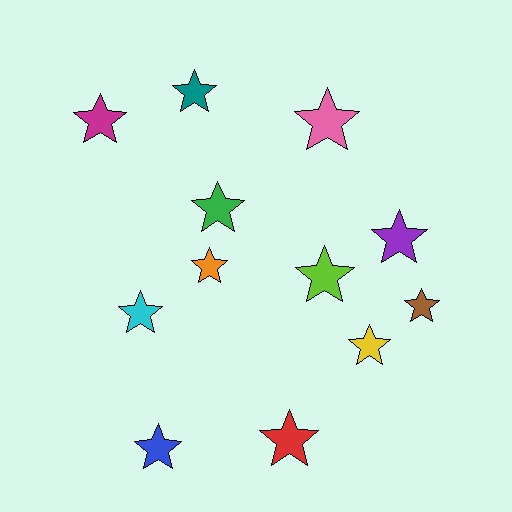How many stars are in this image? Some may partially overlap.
There are 12 stars.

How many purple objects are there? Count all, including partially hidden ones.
There is 1 purple object.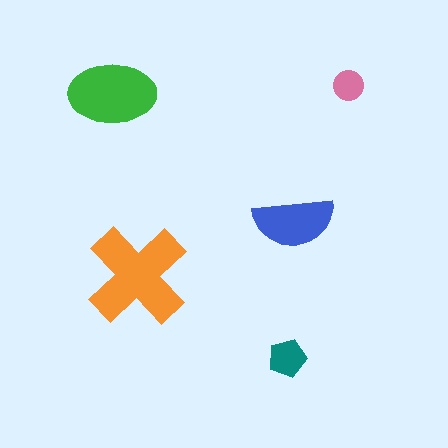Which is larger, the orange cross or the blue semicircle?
The orange cross.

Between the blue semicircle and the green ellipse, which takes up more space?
The green ellipse.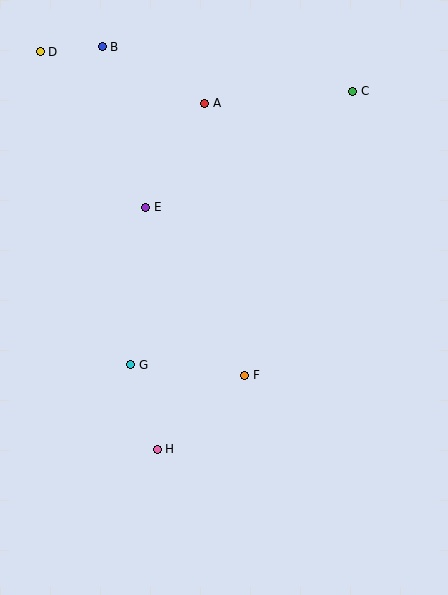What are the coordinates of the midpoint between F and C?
The midpoint between F and C is at (299, 233).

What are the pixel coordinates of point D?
Point D is at (40, 52).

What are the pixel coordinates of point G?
Point G is at (131, 365).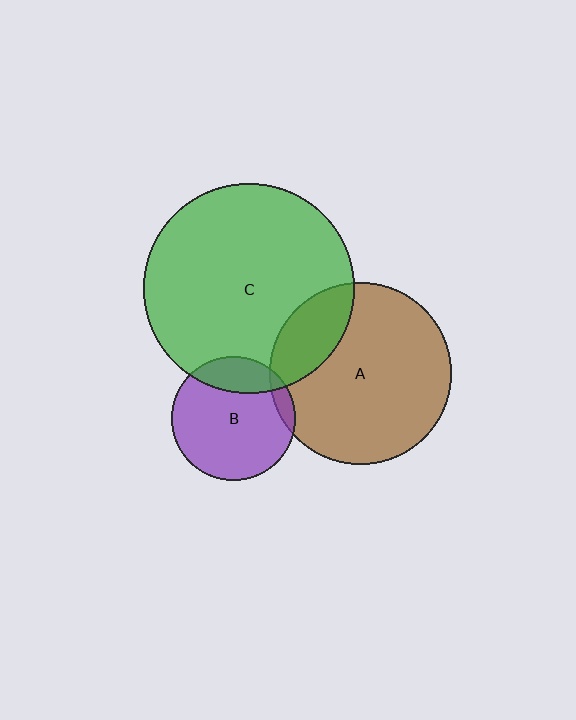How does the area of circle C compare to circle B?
Approximately 2.9 times.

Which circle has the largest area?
Circle C (green).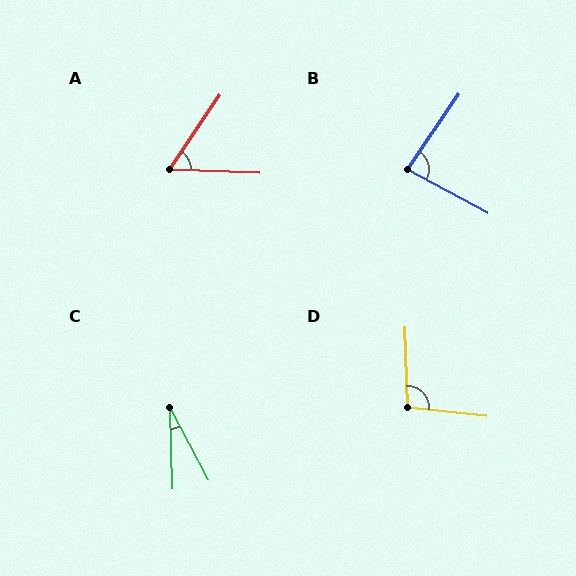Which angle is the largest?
D, at approximately 98 degrees.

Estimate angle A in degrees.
Approximately 58 degrees.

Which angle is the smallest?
C, at approximately 26 degrees.